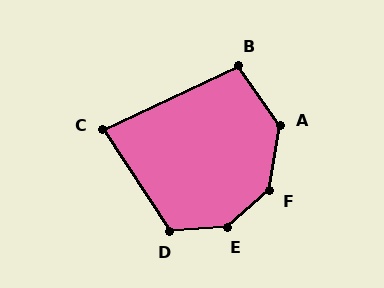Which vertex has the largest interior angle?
E, at approximately 143 degrees.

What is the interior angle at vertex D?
Approximately 119 degrees (obtuse).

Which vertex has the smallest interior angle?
C, at approximately 82 degrees.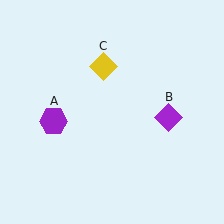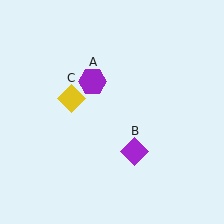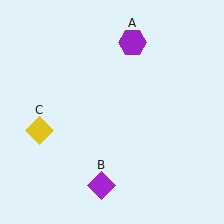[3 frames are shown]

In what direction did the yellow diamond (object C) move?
The yellow diamond (object C) moved down and to the left.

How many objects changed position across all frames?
3 objects changed position: purple hexagon (object A), purple diamond (object B), yellow diamond (object C).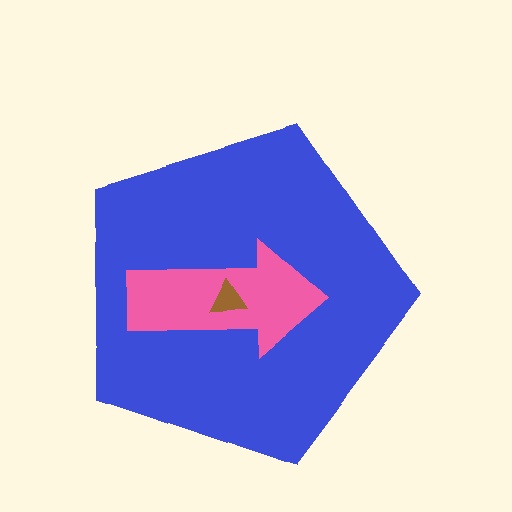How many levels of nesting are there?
3.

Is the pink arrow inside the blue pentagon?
Yes.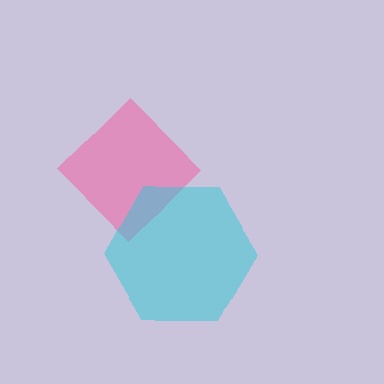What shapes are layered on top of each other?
The layered shapes are: a pink diamond, a cyan hexagon.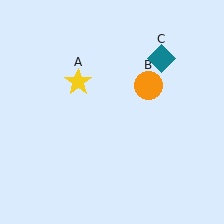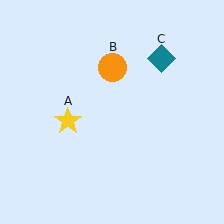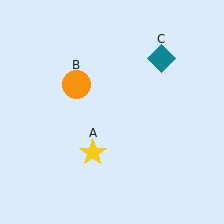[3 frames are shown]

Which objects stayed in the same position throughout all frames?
Teal diamond (object C) remained stationary.